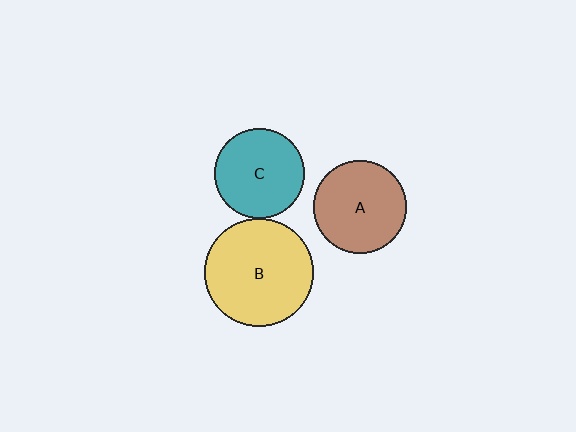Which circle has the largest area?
Circle B (yellow).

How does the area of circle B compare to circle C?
Approximately 1.5 times.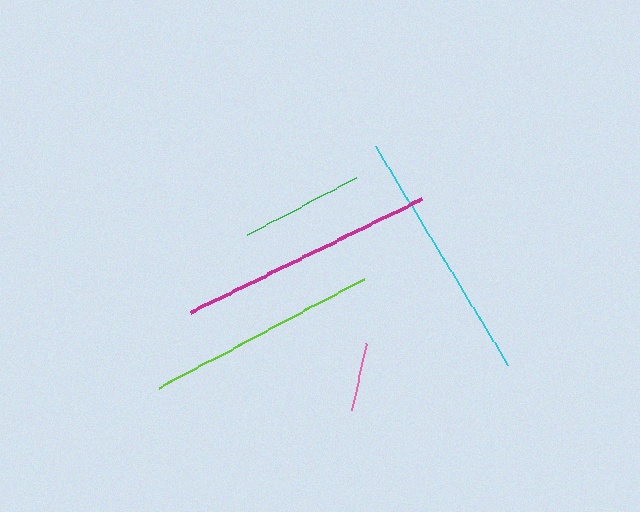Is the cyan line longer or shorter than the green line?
The cyan line is longer than the green line.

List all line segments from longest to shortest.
From longest to shortest: magenta, cyan, lime, green, pink.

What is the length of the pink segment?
The pink segment is approximately 69 pixels long.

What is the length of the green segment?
The green segment is approximately 123 pixels long.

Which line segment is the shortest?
The pink line is the shortest at approximately 69 pixels.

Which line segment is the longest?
The magenta line is the longest at approximately 258 pixels.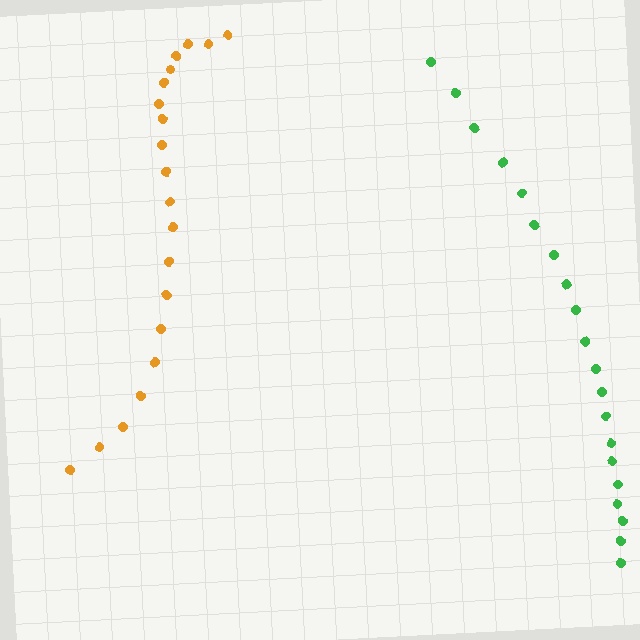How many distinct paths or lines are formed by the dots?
There are 2 distinct paths.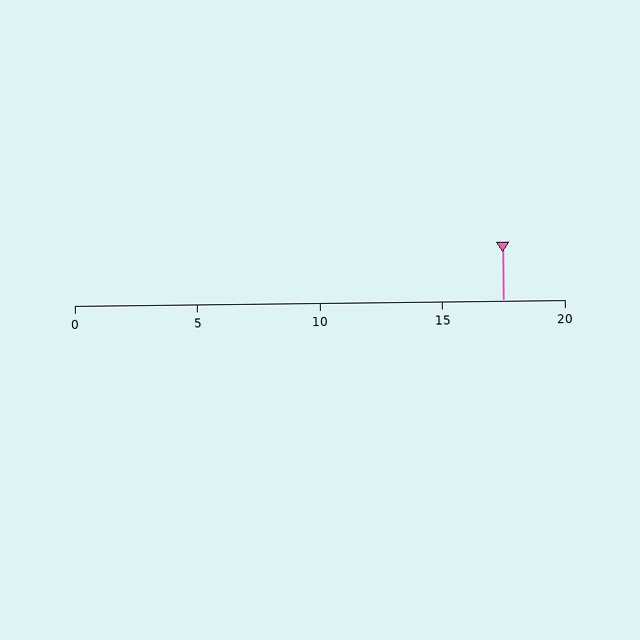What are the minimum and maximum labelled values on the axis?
The axis runs from 0 to 20.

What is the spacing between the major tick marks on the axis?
The major ticks are spaced 5 apart.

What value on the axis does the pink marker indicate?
The marker indicates approximately 17.5.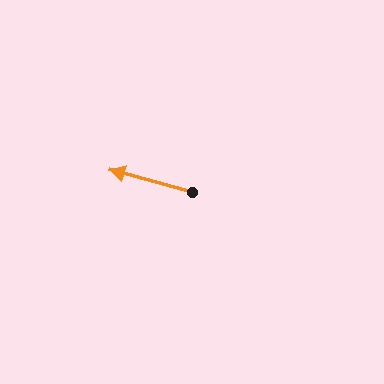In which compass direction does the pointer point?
West.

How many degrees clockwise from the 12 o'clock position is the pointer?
Approximately 285 degrees.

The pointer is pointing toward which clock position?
Roughly 10 o'clock.